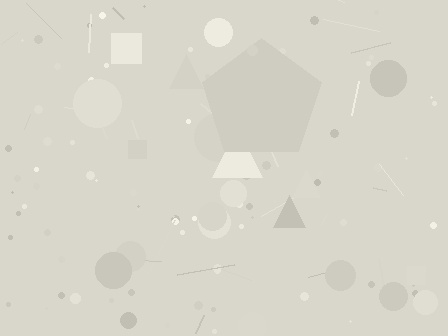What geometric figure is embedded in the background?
A pentagon is embedded in the background.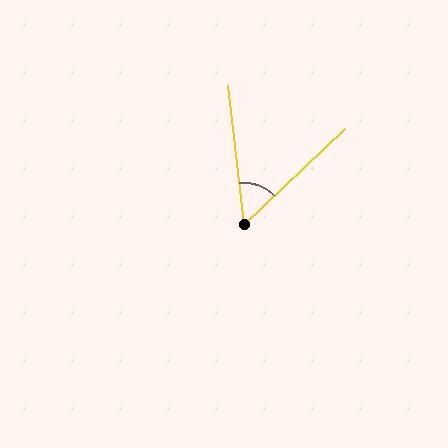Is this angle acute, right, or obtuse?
It is acute.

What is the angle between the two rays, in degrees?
Approximately 53 degrees.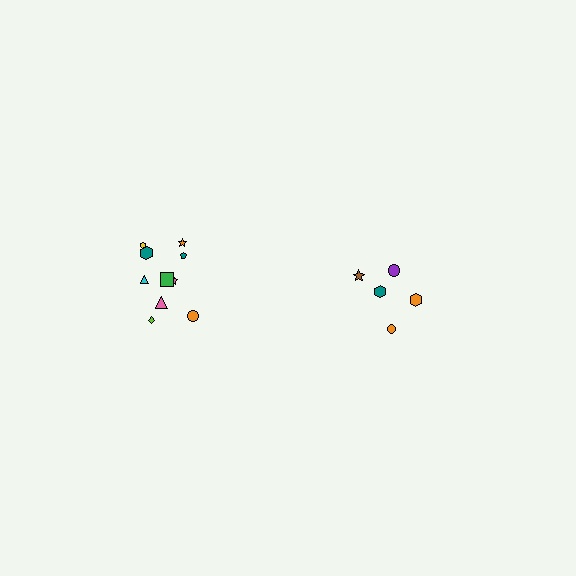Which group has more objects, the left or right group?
The left group.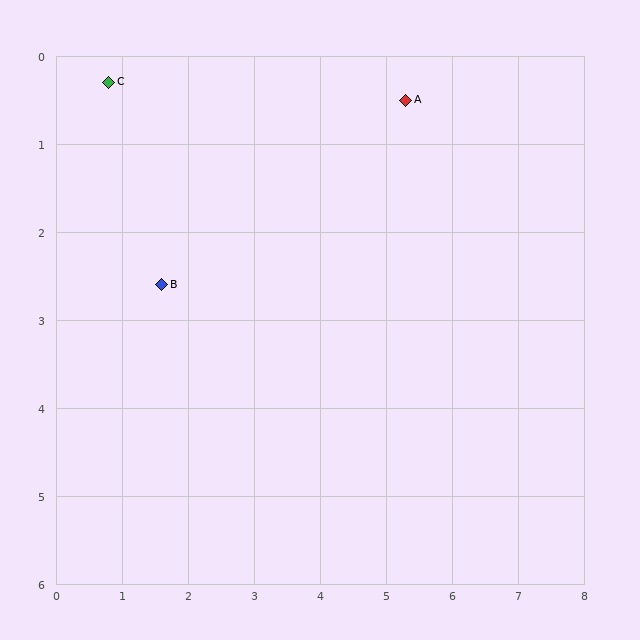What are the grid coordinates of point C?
Point C is at approximately (0.8, 0.3).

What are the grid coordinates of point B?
Point B is at approximately (1.6, 2.6).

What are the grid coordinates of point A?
Point A is at approximately (5.3, 0.5).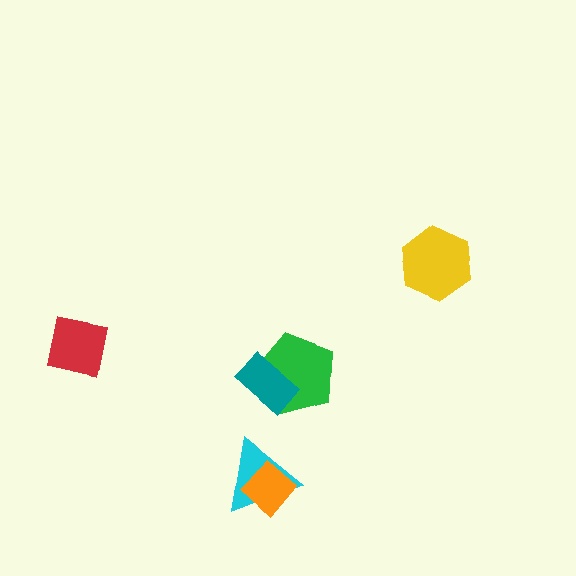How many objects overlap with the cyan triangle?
1 object overlaps with the cyan triangle.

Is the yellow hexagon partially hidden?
No, no other shape covers it.